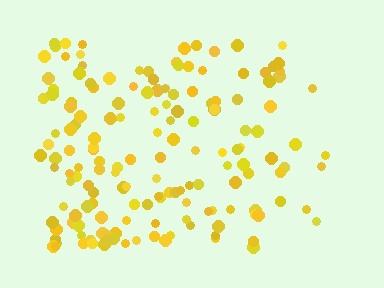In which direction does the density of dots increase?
From right to left, with the left side densest.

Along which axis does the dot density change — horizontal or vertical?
Horizontal.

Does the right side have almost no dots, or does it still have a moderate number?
Still a moderate number, just noticeably fewer than the left.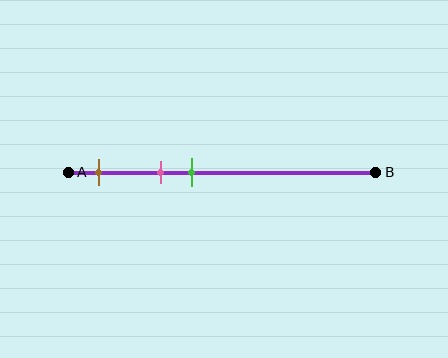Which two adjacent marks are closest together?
The pink and green marks are the closest adjacent pair.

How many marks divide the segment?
There are 3 marks dividing the segment.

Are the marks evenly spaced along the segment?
Yes, the marks are approximately evenly spaced.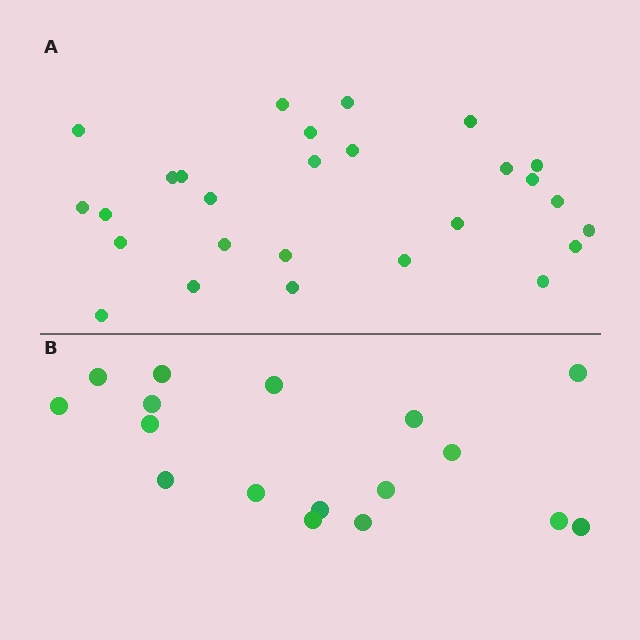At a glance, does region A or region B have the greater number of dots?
Region A (the top region) has more dots.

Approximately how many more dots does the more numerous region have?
Region A has roughly 10 or so more dots than region B.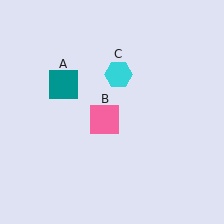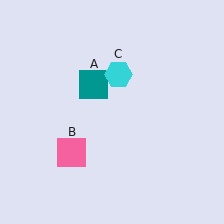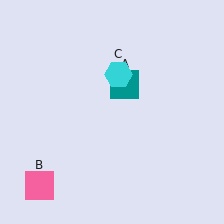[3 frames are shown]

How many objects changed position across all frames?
2 objects changed position: teal square (object A), pink square (object B).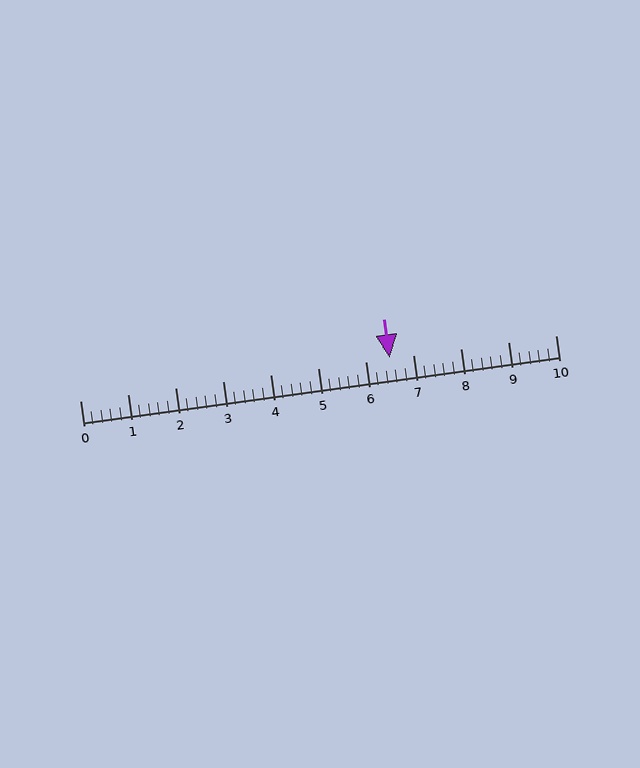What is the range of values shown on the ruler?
The ruler shows values from 0 to 10.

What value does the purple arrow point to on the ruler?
The purple arrow points to approximately 6.5.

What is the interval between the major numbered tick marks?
The major tick marks are spaced 1 units apart.